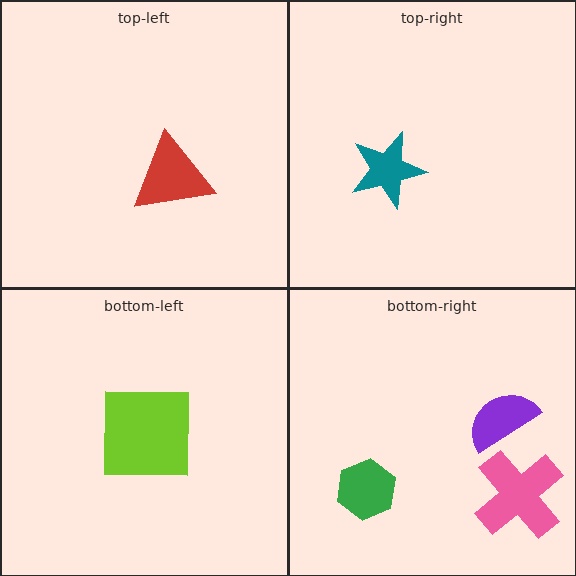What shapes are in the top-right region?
The teal star.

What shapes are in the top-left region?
The red triangle.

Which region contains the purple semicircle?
The bottom-right region.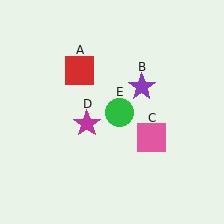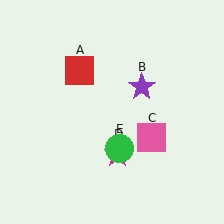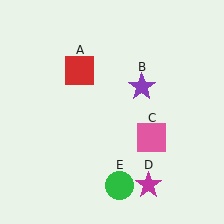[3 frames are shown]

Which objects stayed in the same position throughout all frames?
Red square (object A) and purple star (object B) and pink square (object C) remained stationary.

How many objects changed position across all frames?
2 objects changed position: magenta star (object D), green circle (object E).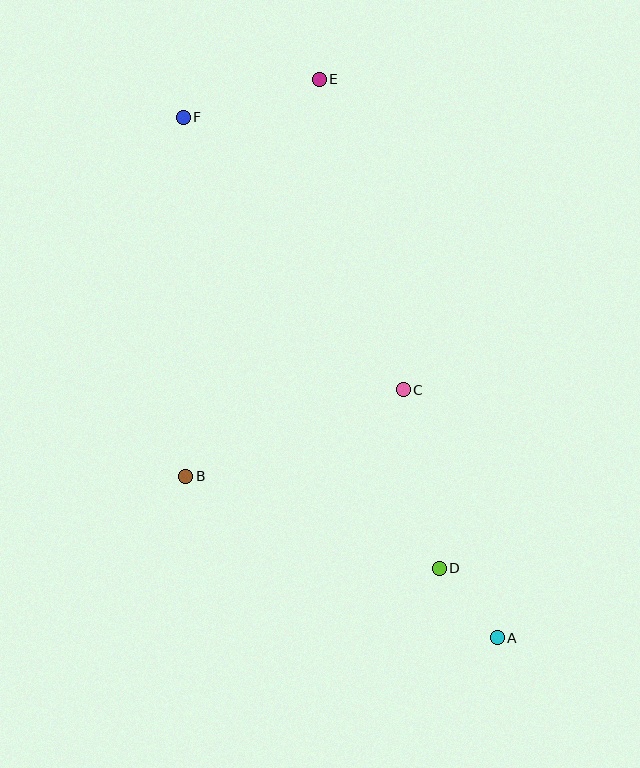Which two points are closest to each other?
Points A and D are closest to each other.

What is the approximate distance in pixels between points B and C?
The distance between B and C is approximately 234 pixels.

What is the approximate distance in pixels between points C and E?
The distance between C and E is approximately 322 pixels.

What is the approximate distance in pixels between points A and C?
The distance between A and C is approximately 265 pixels.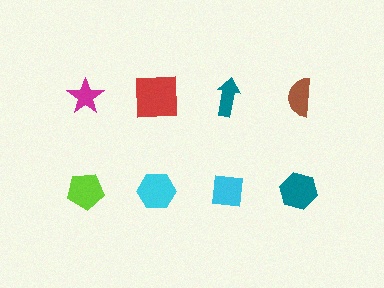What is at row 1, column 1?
A magenta star.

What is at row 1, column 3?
A teal arrow.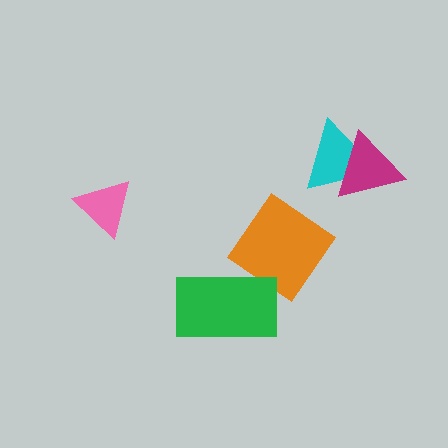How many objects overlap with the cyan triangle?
1 object overlaps with the cyan triangle.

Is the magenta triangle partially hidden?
No, no other shape covers it.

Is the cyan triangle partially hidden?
Yes, it is partially covered by another shape.